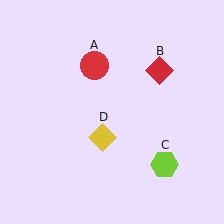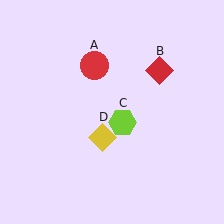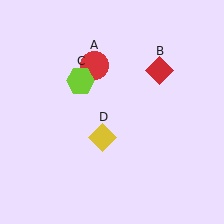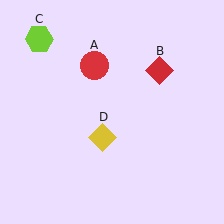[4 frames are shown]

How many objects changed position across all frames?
1 object changed position: lime hexagon (object C).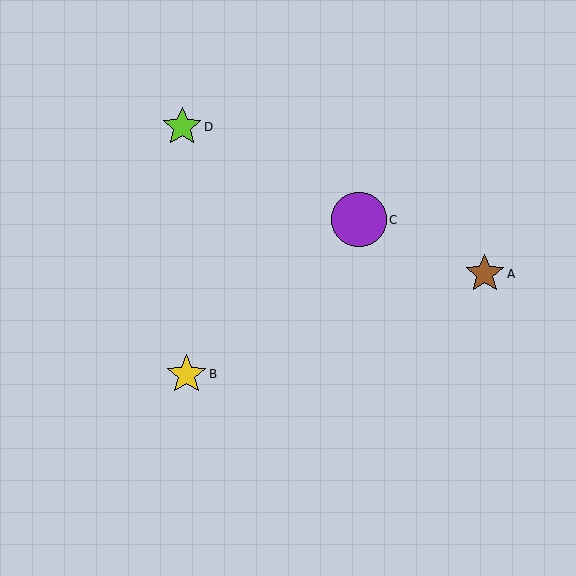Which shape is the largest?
The purple circle (labeled C) is the largest.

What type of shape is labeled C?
Shape C is a purple circle.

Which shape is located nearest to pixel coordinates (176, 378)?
The yellow star (labeled B) at (186, 374) is nearest to that location.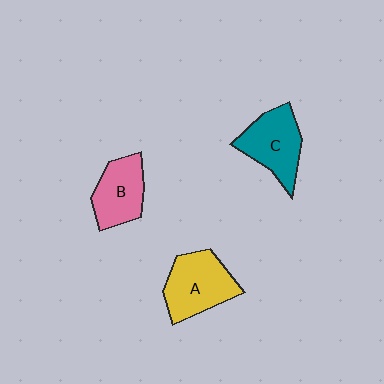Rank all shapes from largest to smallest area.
From largest to smallest: A (yellow), C (teal), B (pink).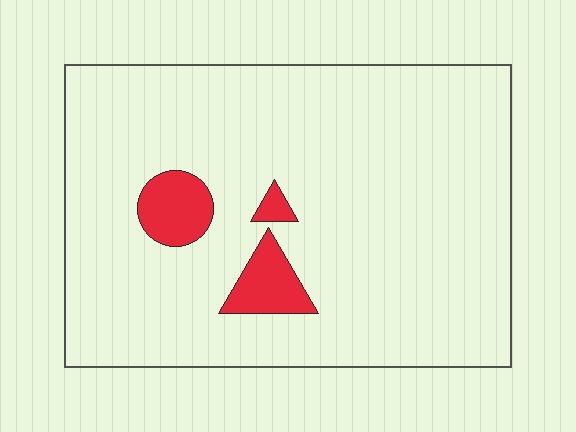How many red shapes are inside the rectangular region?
3.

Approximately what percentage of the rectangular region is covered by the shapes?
Approximately 5%.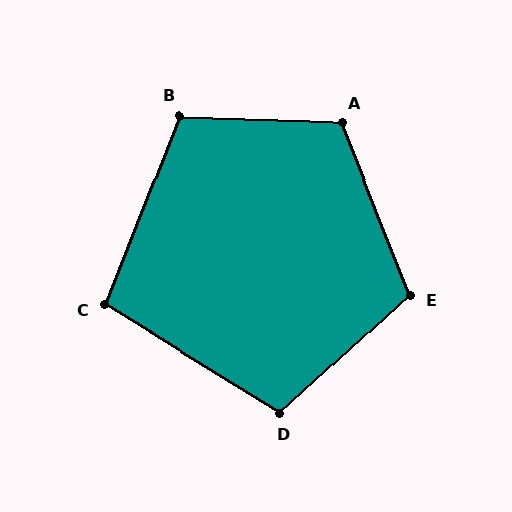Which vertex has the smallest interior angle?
C, at approximately 100 degrees.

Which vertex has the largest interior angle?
A, at approximately 114 degrees.